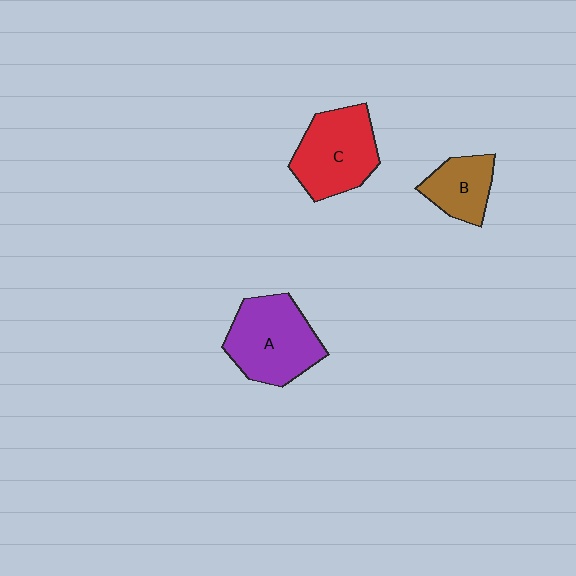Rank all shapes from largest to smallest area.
From largest to smallest: A (purple), C (red), B (brown).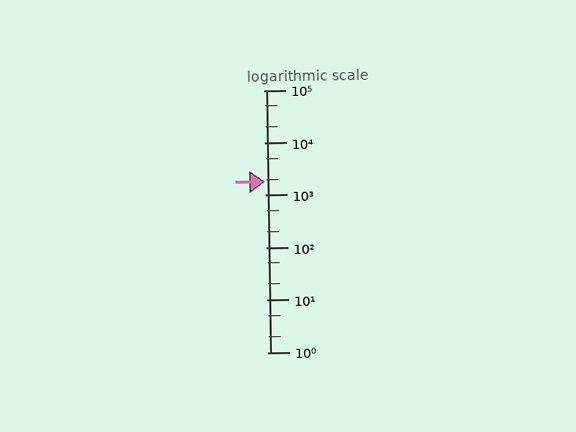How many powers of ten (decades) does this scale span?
The scale spans 5 decades, from 1 to 100000.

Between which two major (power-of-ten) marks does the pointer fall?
The pointer is between 1000 and 10000.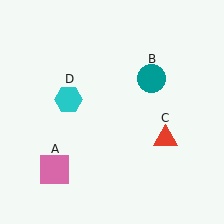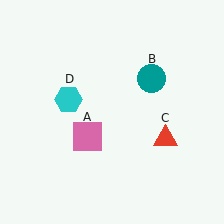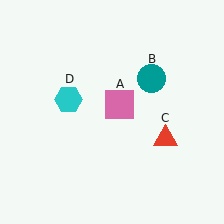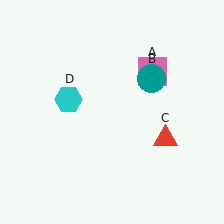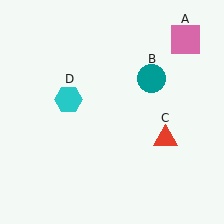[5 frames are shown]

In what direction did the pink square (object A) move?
The pink square (object A) moved up and to the right.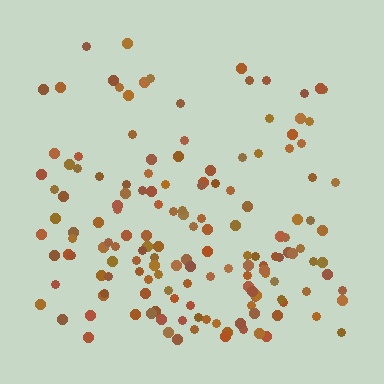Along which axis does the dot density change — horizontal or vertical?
Vertical.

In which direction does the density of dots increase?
From top to bottom, with the bottom side densest.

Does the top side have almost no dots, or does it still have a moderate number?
Still a moderate number, just noticeably fewer than the bottom.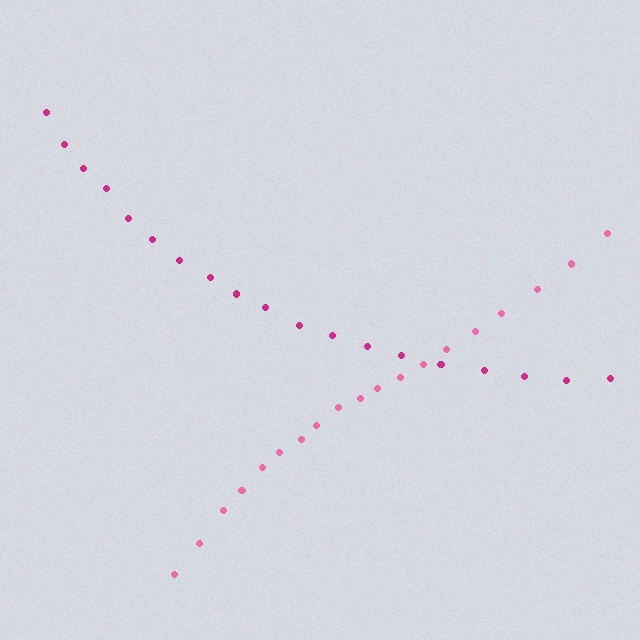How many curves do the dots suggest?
There are 2 distinct paths.